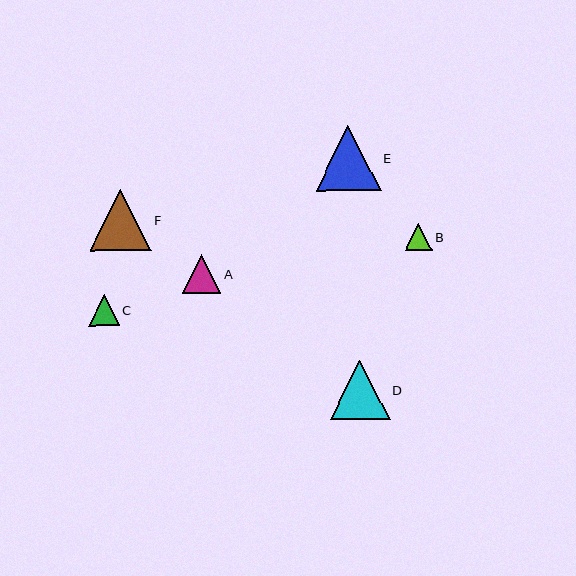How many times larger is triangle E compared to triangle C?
Triangle E is approximately 2.2 times the size of triangle C.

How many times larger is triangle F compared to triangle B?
Triangle F is approximately 2.3 times the size of triangle B.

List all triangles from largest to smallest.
From largest to smallest: E, F, D, A, C, B.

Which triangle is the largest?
Triangle E is the largest with a size of approximately 65 pixels.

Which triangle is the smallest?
Triangle B is the smallest with a size of approximately 27 pixels.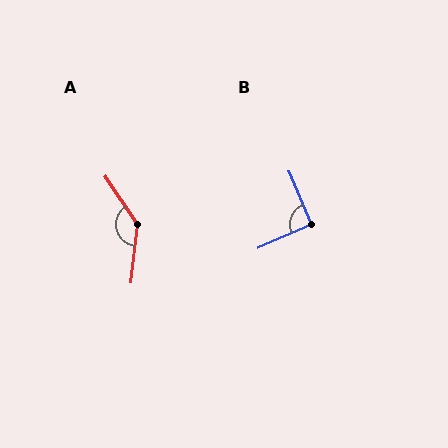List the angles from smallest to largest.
B (90°), A (140°).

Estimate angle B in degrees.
Approximately 90 degrees.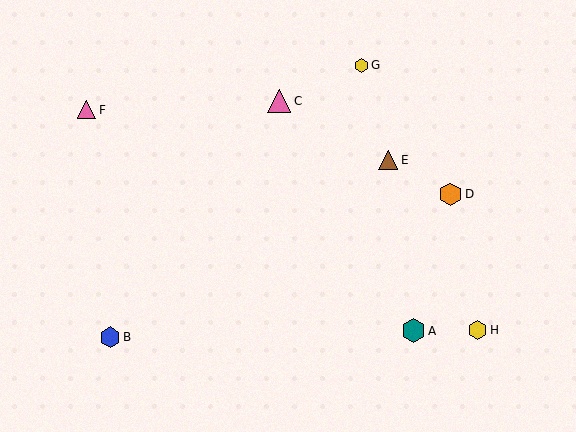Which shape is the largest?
The teal hexagon (labeled A) is the largest.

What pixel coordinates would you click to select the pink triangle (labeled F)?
Click at (87, 110) to select the pink triangle F.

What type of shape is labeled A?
Shape A is a teal hexagon.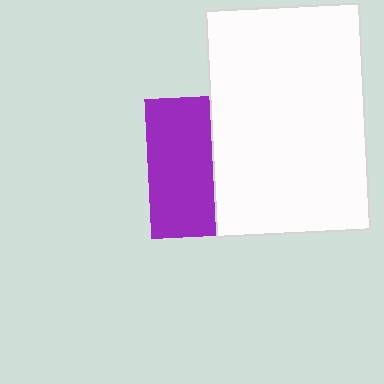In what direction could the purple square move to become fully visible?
The purple square could move left. That would shift it out from behind the white rectangle entirely.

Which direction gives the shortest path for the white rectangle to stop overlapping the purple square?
Moving right gives the shortest separation.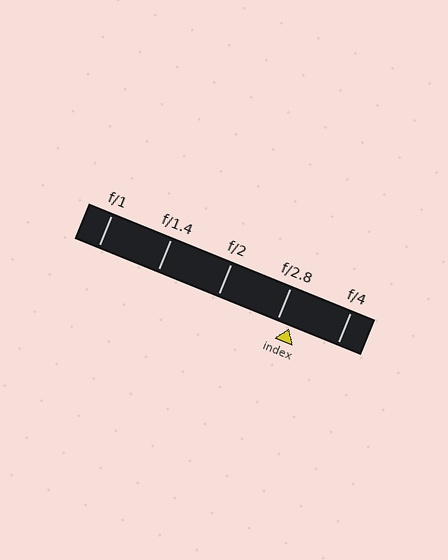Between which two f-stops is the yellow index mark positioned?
The index mark is between f/2.8 and f/4.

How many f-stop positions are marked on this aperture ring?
There are 5 f-stop positions marked.